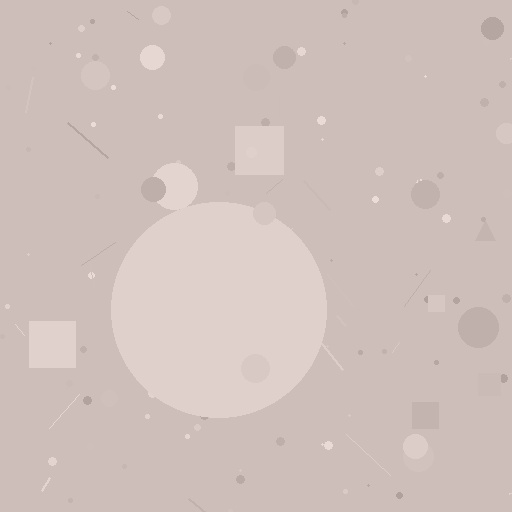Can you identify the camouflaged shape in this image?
The camouflaged shape is a circle.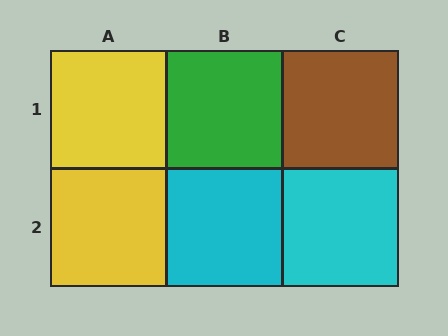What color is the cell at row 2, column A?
Yellow.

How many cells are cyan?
2 cells are cyan.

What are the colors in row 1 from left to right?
Yellow, green, brown.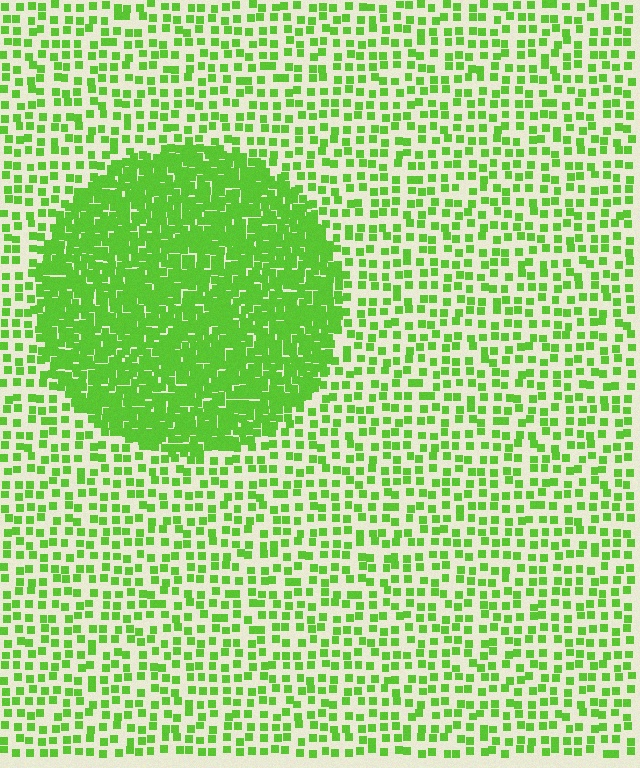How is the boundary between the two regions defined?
The boundary is defined by a change in element density (approximately 2.8x ratio). All elements are the same color, size, and shape.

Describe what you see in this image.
The image contains small lime elements arranged at two different densities. A circle-shaped region is visible where the elements are more densely packed than the surrounding area.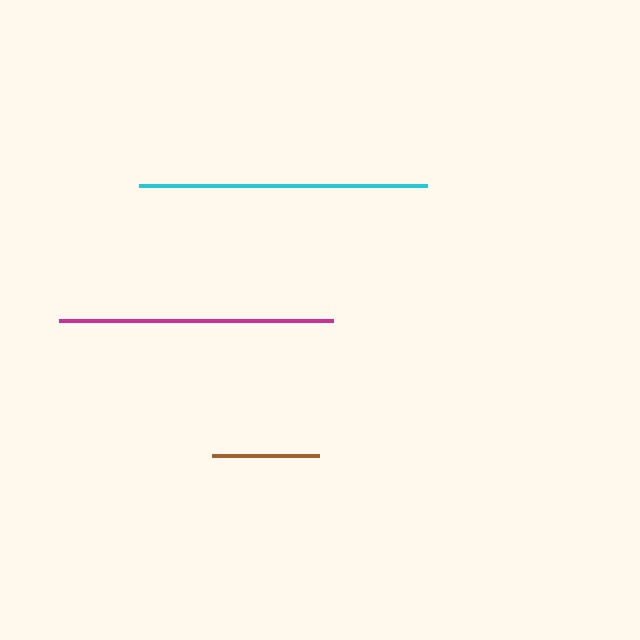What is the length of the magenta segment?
The magenta segment is approximately 274 pixels long.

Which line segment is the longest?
The cyan line is the longest at approximately 288 pixels.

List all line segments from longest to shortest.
From longest to shortest: cyan, magenta, brown.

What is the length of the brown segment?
The brown segment is approximately 107 pixels long.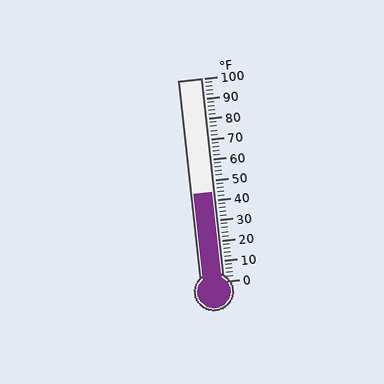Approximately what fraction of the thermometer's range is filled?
The thermometer is filled to approximately 45% of its range.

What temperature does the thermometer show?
The thermometer shows approximately 44°F.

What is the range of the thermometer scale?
The thermometer scale ranges from 0°F to 100°F.